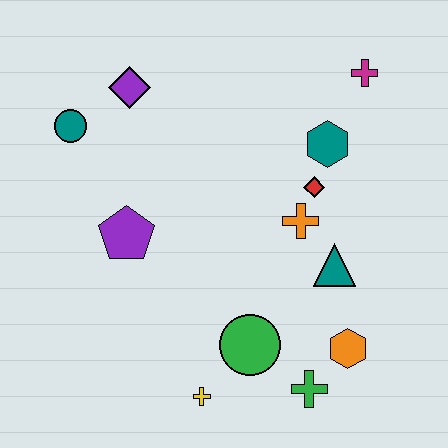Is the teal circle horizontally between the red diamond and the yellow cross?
No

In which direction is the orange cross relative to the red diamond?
The orange cross is below the red diamond.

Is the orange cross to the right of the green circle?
Yes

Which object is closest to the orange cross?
The red diamond is closest to the orange cross.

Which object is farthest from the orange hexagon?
The teal circle is farthest from the orange hexagon.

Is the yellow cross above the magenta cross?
No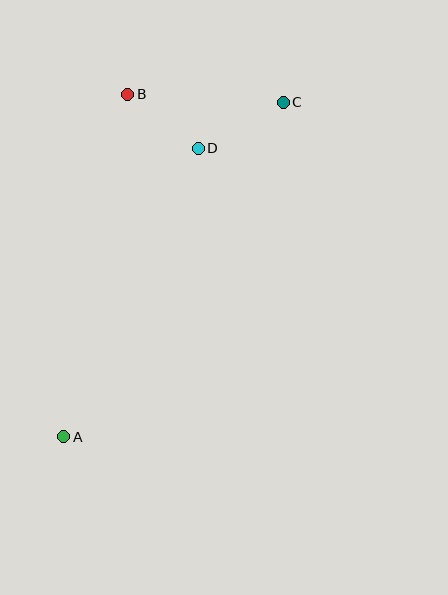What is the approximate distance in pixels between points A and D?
The distance between A and D is approximately 319 pixels.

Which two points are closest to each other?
Points B and D are closest to each other.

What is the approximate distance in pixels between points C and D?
The distance between C and D is approximately 97 pixels.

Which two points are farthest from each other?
Points A and C are farthest from each other.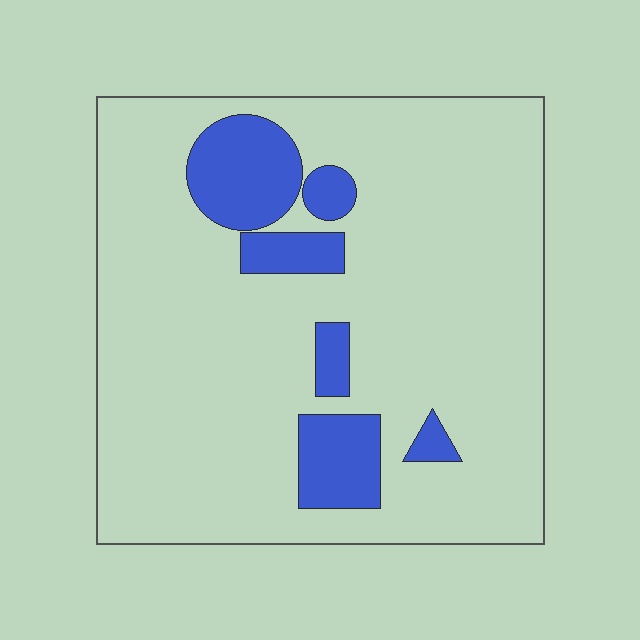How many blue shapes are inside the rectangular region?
6.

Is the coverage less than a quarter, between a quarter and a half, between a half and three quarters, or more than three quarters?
Less than a quarter.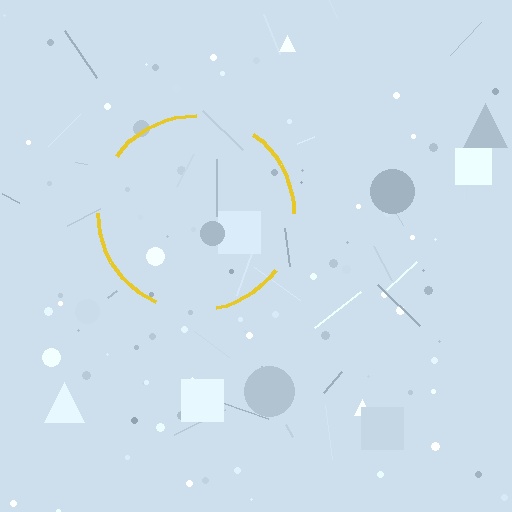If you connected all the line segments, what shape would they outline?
They would outline a circle.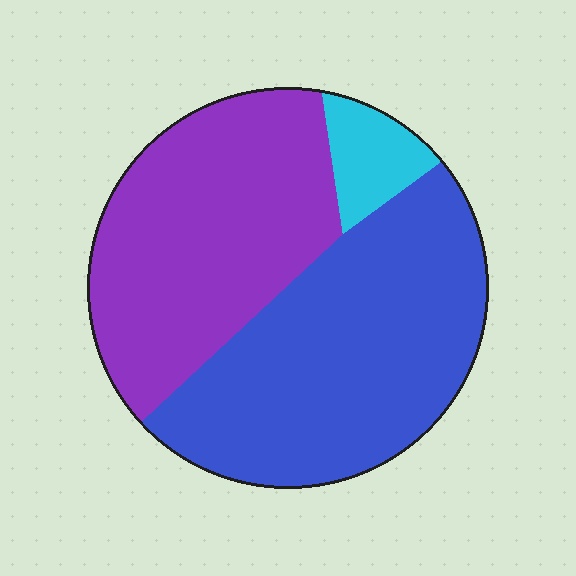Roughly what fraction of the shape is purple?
Purple takes up between a third and a half of the shape.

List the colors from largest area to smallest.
From largest to smallest: blue, purple, cyan.